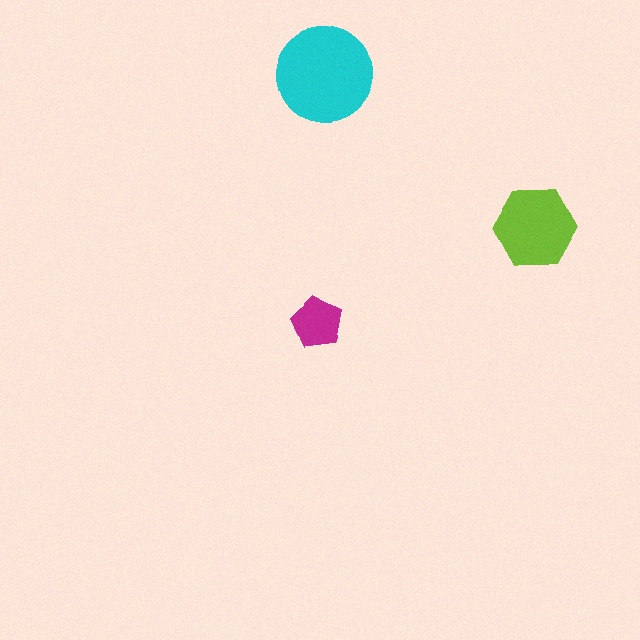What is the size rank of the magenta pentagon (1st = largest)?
3rd.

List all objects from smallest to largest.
The magenta pentagon, the lime hexagon, the cyan circle.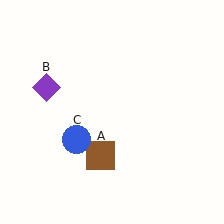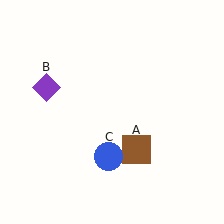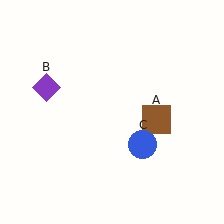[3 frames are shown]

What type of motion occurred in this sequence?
The brown square (object A), blue circle (object C) rotated counterclockwise around the center of the scene.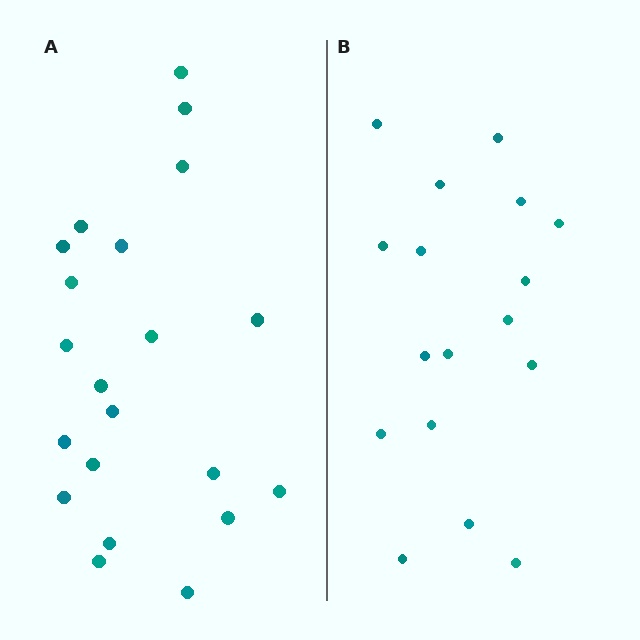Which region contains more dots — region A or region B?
Region A (the left region) has more dots.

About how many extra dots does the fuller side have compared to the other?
Region A has about 4 more dots than region B.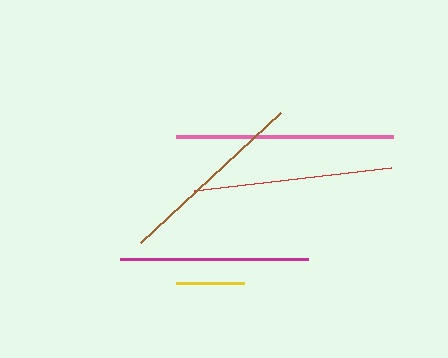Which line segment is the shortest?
The yellow line is the shortest at approximately 68 pixels.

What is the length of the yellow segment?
The yellow segment is approximately 68 pixels long.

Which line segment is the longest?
The pink line is the longest at approximately 217 pixels.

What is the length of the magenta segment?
The magenta segment is approximately 188 pixels long.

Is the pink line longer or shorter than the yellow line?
The pink line is longer than the yellow line.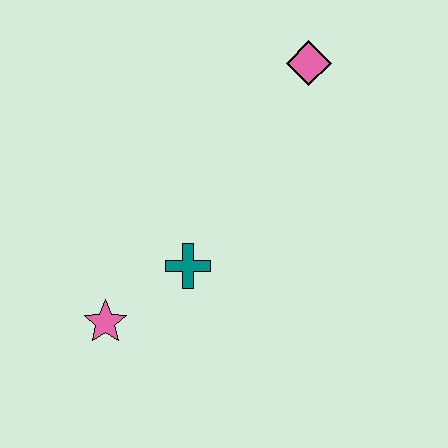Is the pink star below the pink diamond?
Yes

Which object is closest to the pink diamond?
The teal cross is closest to the pink diamond.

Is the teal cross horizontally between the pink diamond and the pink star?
Yes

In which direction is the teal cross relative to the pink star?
The teal cross is to the right of the pink star.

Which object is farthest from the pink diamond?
The pink star is farthest from the pink diamond.